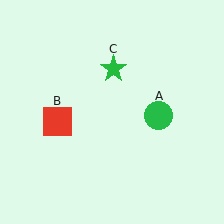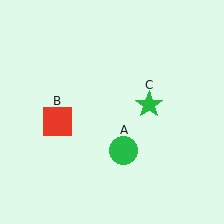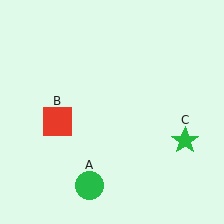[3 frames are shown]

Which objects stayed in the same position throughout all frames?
Red square (object B) remained stationary.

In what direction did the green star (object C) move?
The green star (object C) moved down and to the right.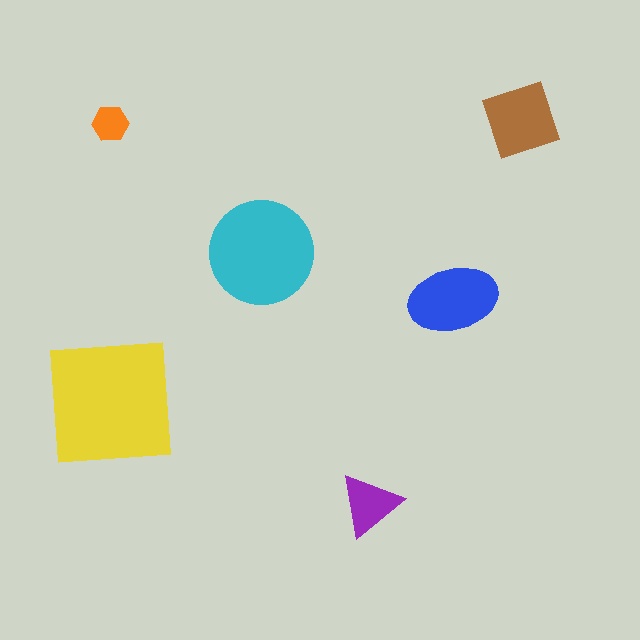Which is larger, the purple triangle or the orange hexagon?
The purple triangle.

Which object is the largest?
The yellow square.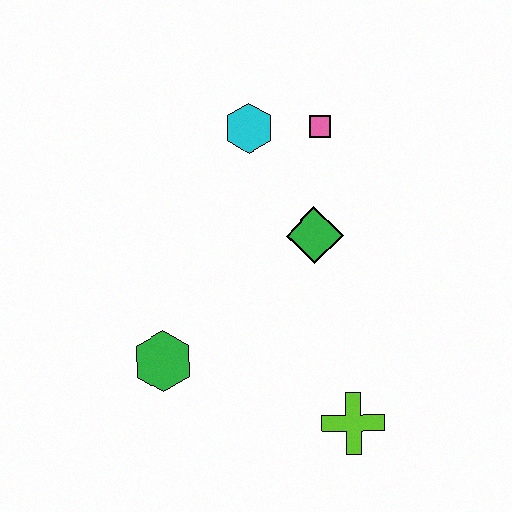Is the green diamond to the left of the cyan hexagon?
No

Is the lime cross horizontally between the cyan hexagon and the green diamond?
No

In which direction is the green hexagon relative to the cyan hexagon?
The green hexagon is below the cyan hexagon.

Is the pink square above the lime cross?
Yes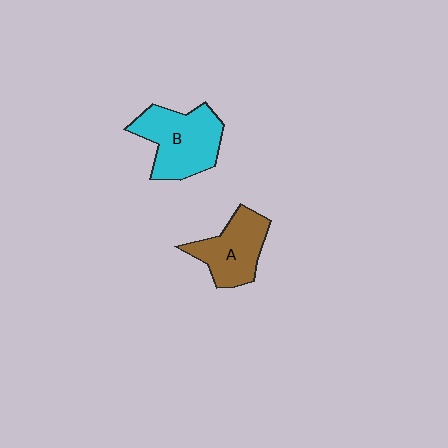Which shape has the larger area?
Shape B (cyan).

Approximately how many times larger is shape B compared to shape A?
Approximately 1.3 times.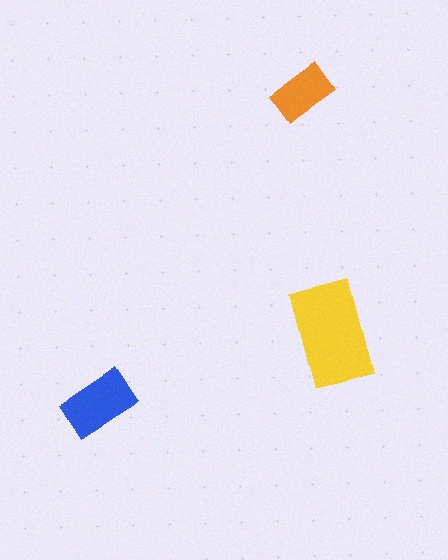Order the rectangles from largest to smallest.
the yellow one, the blue one, the orange one.